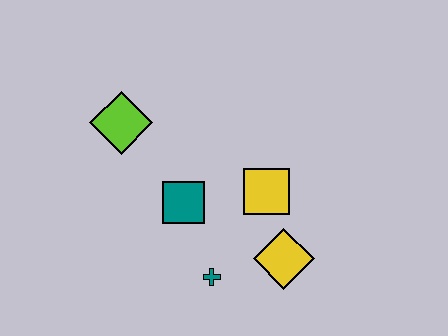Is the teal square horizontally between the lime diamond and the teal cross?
Yes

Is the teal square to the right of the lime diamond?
Yes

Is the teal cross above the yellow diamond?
No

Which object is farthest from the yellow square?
The lime diamond is farthest from the yellow square.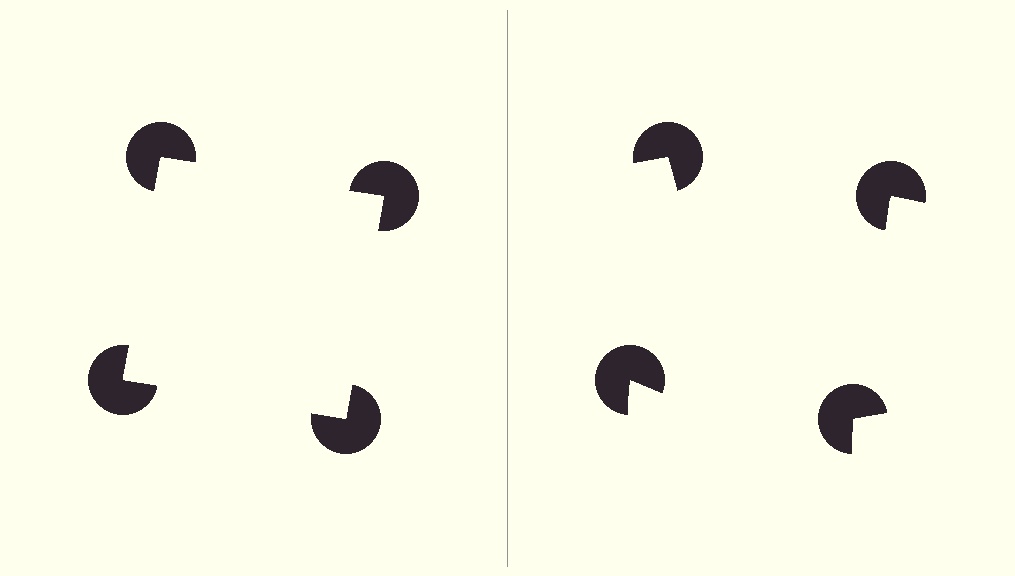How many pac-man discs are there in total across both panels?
8 — 4 on each side.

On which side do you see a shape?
An illusory square appears on the left side. On the right side the wedge cuts are rotated, so no coherent shape forms.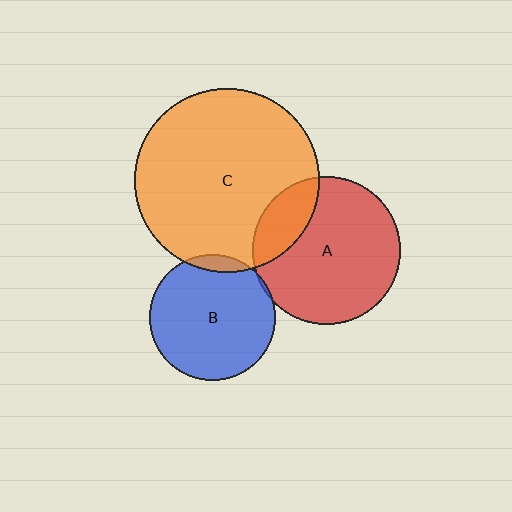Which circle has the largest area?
Circle C (orange).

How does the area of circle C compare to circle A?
Approximately 1.5 times.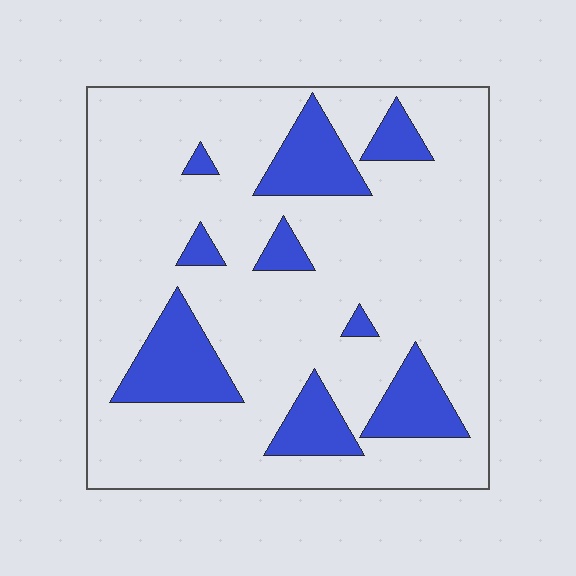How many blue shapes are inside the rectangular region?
9.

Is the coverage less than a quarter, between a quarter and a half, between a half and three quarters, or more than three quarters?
Less than a quarter.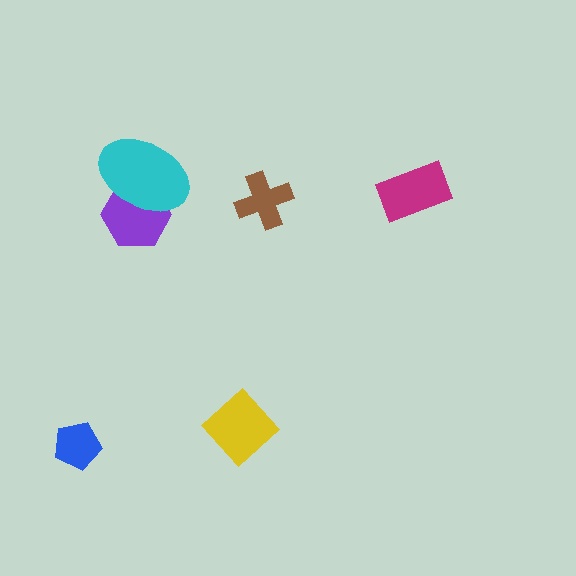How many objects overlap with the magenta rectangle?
0 objects overlap with the magenta rectangle.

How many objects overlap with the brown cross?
0 objects overlap with the brown cross.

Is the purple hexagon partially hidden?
Yes, it is partially covered by another shape.